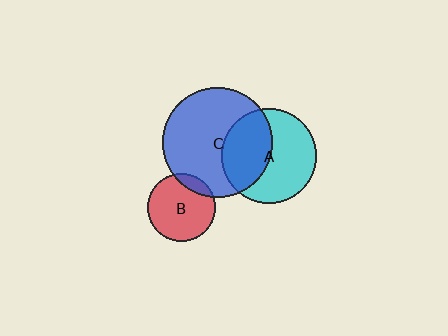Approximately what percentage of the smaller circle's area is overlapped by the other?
Approximately 15%.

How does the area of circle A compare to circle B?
Approximately 2.0 times.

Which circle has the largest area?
Circle C (blue).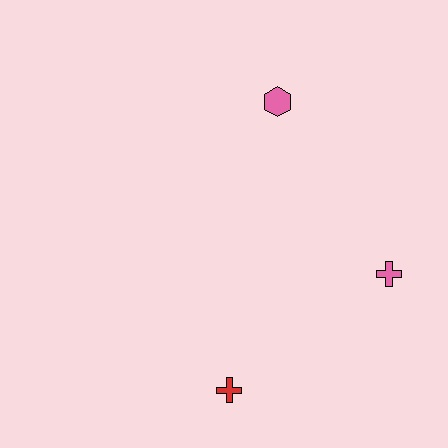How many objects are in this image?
There are 3 objects.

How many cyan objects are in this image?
There are no cyan objects.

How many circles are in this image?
There are no circles.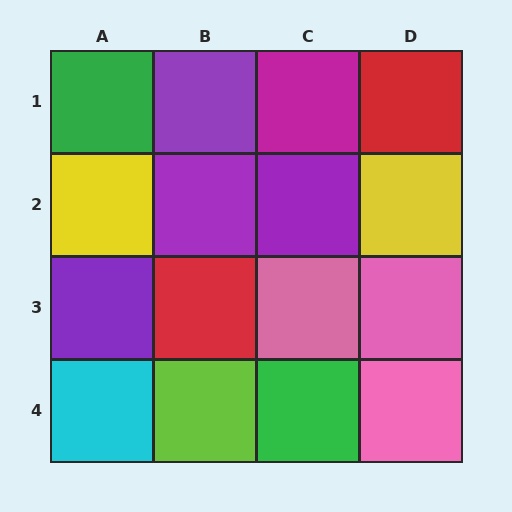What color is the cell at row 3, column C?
Pink.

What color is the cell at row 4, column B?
Lime.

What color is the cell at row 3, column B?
Red.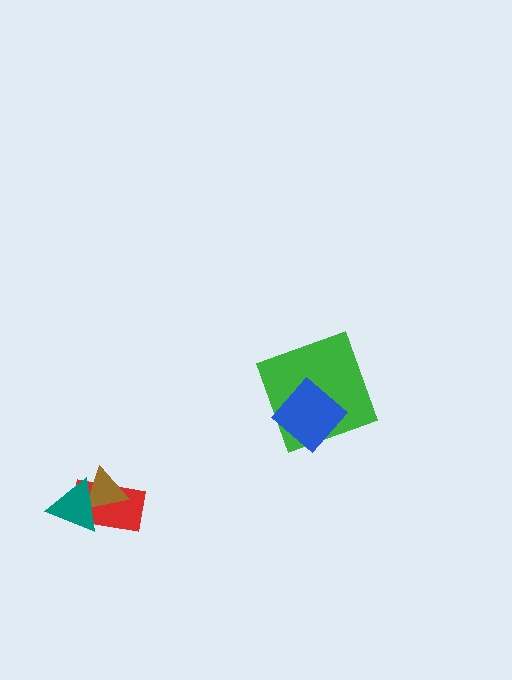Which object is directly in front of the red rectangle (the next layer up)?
The brown triangle is directly in front of the red rectangle.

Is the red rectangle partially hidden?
Yes, it is partially covered by another shape.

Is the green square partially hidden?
Yes, it is partially covered by another shape.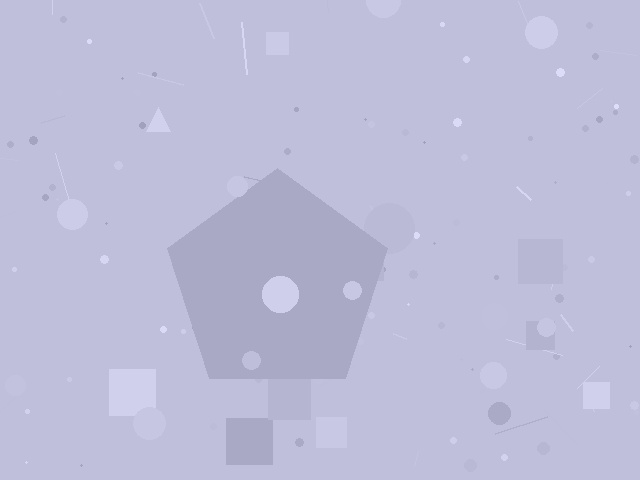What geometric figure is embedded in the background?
A pentagon is embedded in the background.